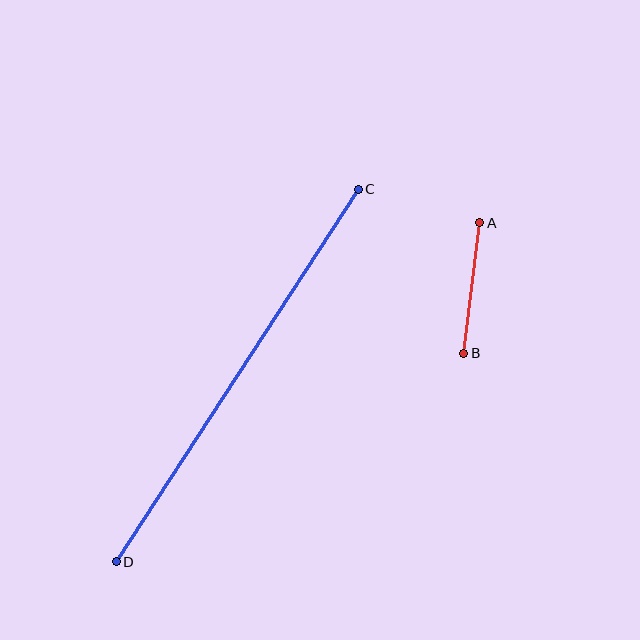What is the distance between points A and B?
The distance is approximately 131 pixels.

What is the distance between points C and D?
The distance is approximately 444 pixels.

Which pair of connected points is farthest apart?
Points C and D are farthest apart.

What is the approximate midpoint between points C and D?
The midpoint is at approximately (237, 375) pixels.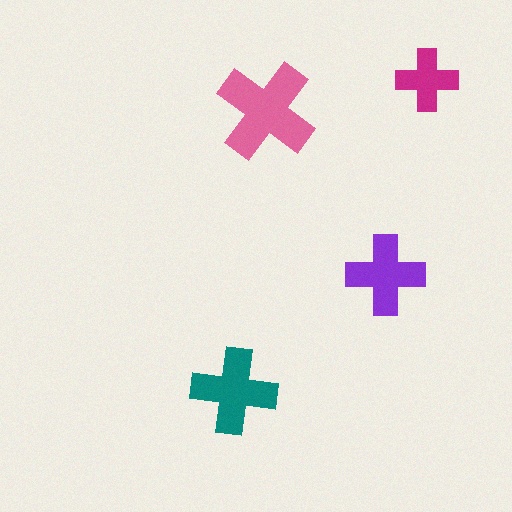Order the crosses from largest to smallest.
the pink one, the teal one, the purple one, the magenta one.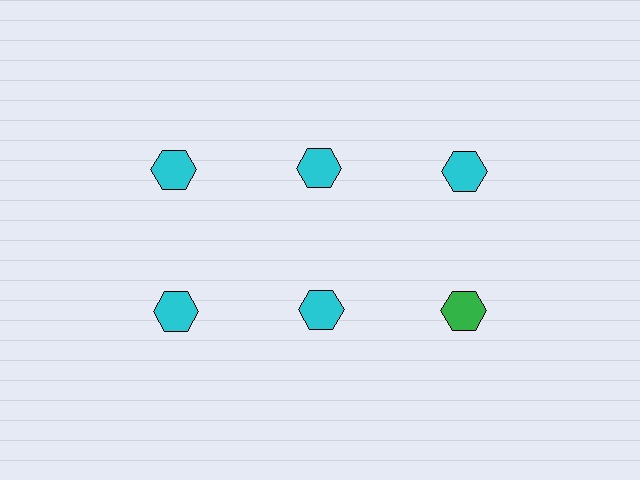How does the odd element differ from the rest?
It has a different color: green instead of cyan.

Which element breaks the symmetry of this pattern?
The green hexagon in the second row, center column breaks the symmetry. All other shapes are cyan hexagons.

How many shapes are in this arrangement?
There are 6 shapes arranged in a grid pattern.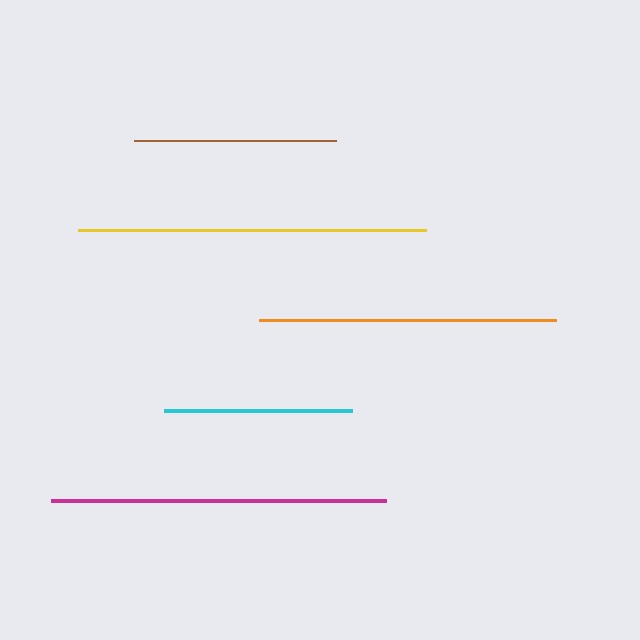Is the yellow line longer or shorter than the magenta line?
The yellow line is longer than the magenta line.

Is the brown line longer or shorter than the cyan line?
The brown line is longer than the cyan line.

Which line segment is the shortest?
The cyan line is the shortest at approximately 189 pixels.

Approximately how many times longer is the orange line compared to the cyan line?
The orange line is approximately 1.6 times the length of the cyan line.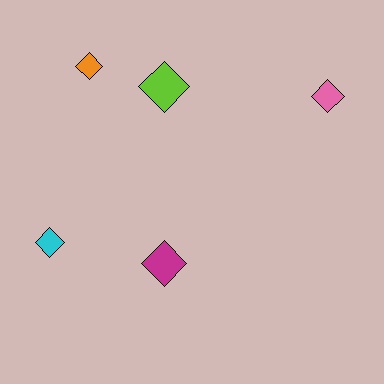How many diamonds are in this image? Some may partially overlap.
There are 5 diamonds.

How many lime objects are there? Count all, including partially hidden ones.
There is 1 lime object.